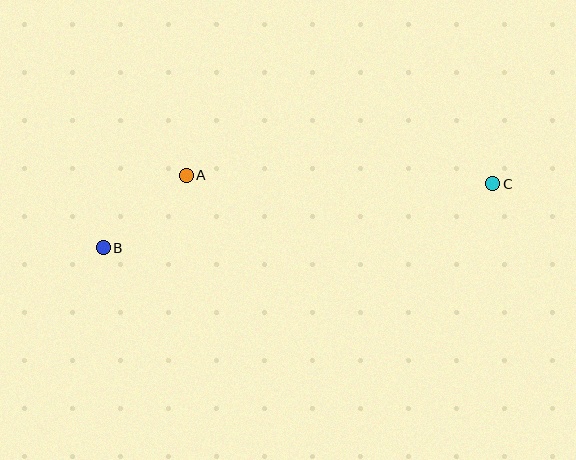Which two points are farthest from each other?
Points B and C are farthest from each other.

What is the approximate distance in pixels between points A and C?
The distance between A and C is approximately 307 pixels.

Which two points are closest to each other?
Points A and B are closest to each other.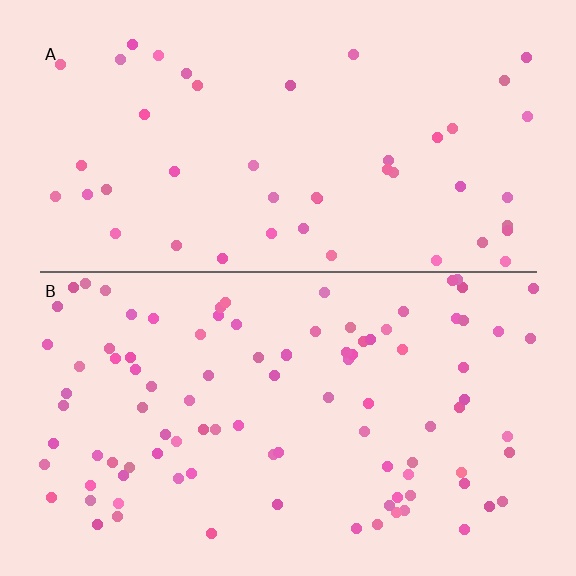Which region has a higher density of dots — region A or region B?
B (the bottom).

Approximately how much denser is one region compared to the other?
Approximately 2.1× — region B over region A.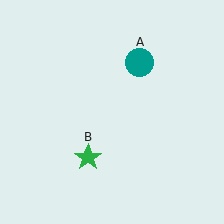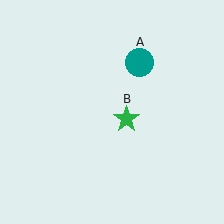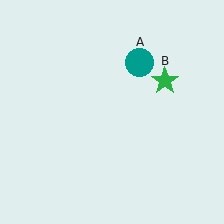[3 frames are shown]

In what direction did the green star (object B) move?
The green star (object B) moved up and to the right.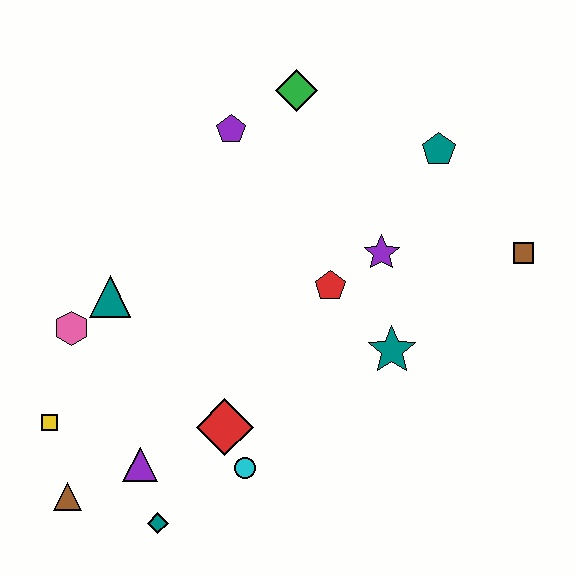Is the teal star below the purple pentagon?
Yes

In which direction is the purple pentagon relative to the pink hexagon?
The purple pentagon is above the pink hexagon.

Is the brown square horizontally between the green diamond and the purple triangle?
No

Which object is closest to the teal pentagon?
The purple star is closest to the teal pentagon.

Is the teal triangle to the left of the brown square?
Yes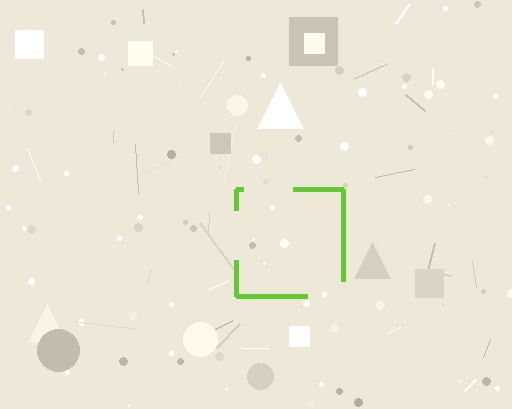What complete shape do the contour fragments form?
The contour fragments form a square.